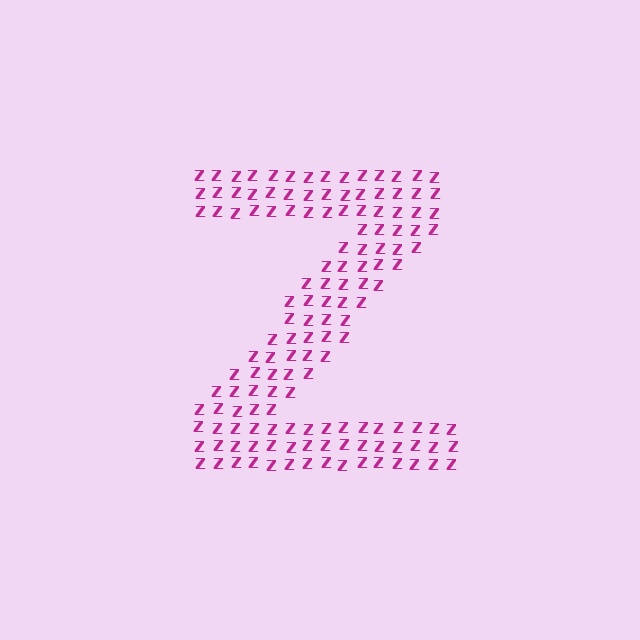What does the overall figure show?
The overall figure shows the letter Z.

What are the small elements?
The small elements are letter Z's.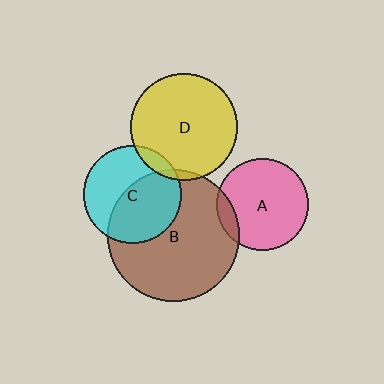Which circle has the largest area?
Circle B (brown).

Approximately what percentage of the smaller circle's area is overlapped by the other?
Approximately 10%.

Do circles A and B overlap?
Yes.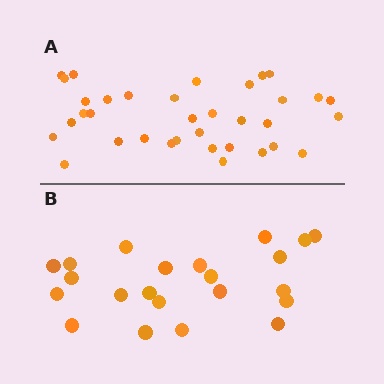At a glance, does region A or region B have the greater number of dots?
Region A (the top region) has more dots.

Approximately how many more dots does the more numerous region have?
Region A has approximately 15 more dots than region B.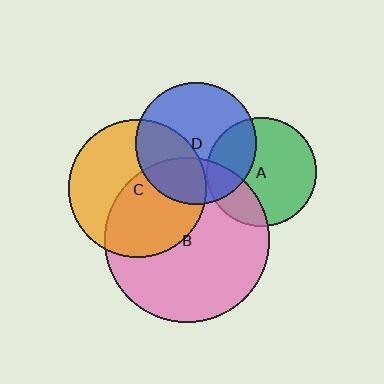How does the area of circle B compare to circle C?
Approximately 1.4 times.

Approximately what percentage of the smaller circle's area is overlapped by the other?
Approximately 30%.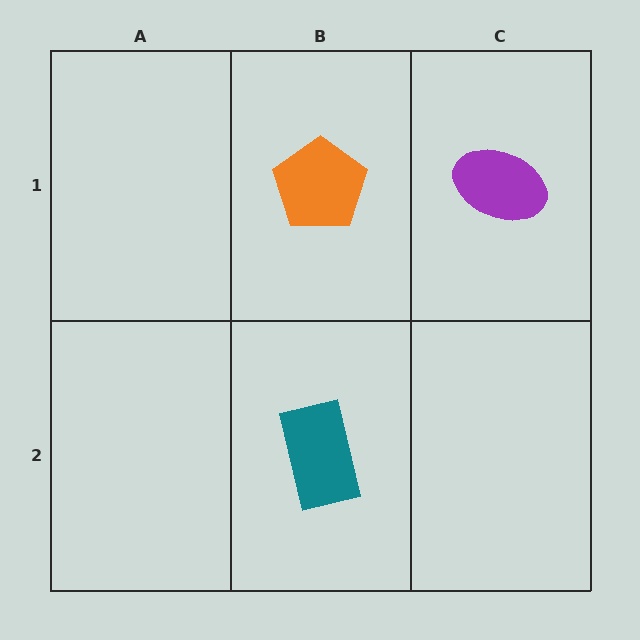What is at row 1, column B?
An orange pentagon.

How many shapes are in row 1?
2 shapes.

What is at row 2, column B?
A teal rectangle.